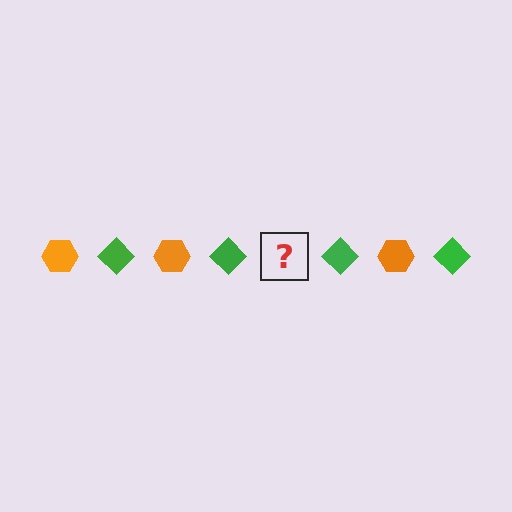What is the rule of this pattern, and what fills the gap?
The rule is that the pattern alternates between orange hexagon and green diamond. The gap should be filled with an orange hexagon.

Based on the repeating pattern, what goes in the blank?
The blank should be an orange hexagon.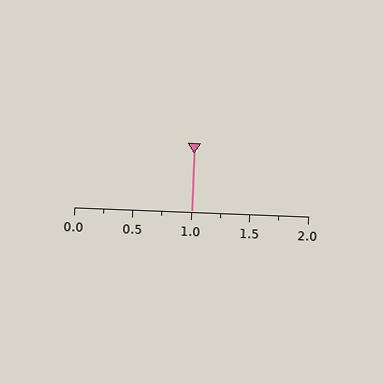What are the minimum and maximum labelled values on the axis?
The axis runs from 0.0 to 2.0.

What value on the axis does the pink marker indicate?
The marker indicates approximately 1.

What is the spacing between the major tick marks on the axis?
The major ticks are spaced 0.5 apart.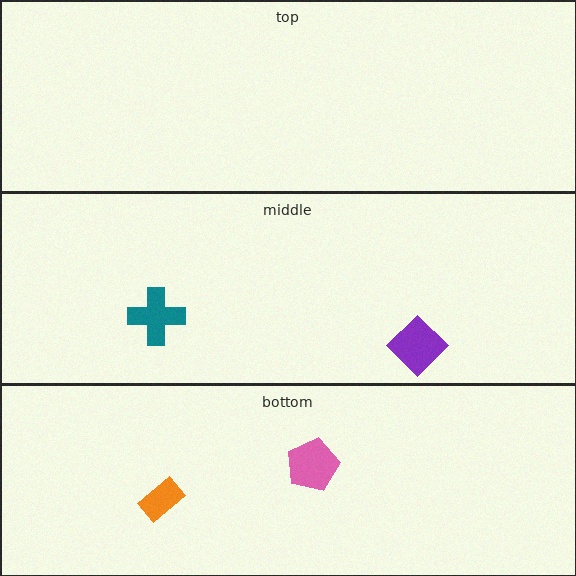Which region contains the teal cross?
The middle region.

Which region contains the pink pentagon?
The bottom region.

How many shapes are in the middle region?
2.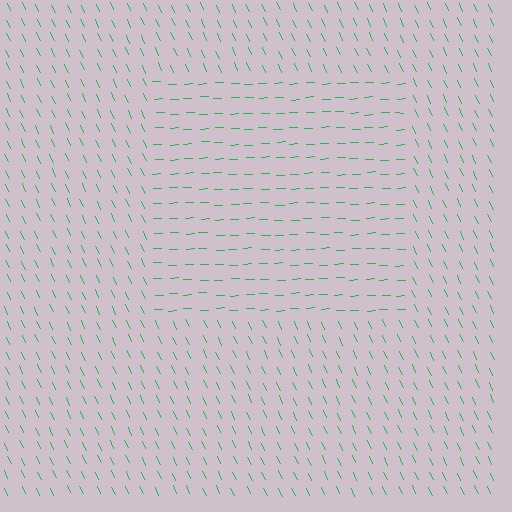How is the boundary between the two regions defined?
The boundary is defined purely by a change in line orientation (approximately 67 degrees difference). All lines are the same color and thickness.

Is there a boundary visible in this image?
Yes, there is a texture boundary formed by a change in line orientation.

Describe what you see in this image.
The image is filled with small green line segments. A rectangle region in the image has lines oriented differently from the surrounding lines, creating a visible texture boundary.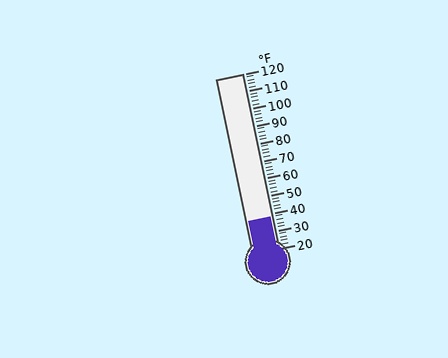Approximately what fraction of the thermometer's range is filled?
The thermometer is filled to approximately 20% of its range.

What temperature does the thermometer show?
The thermometer shows approximately 38°F.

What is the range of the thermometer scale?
The thermometer scale ranges from 20°F to 120°F.